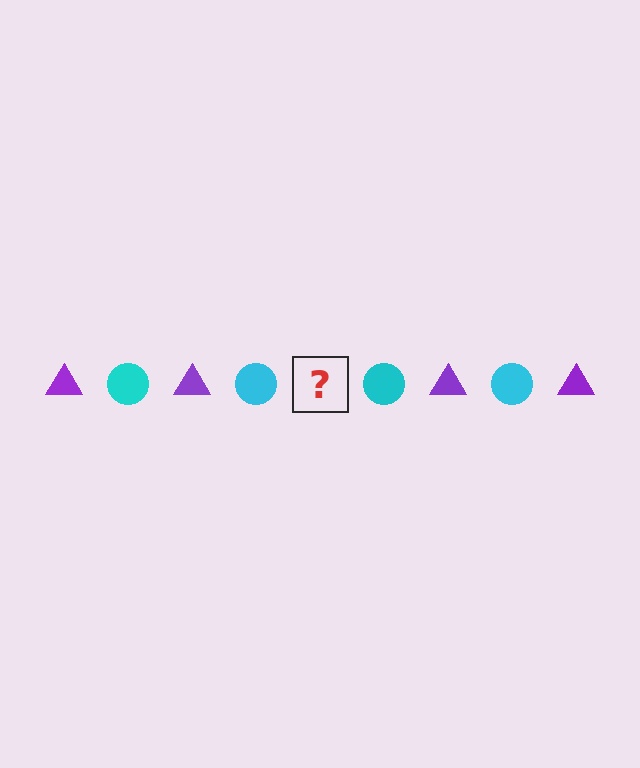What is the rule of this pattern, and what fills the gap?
The rule is that the pattern alternates between purple triangle and cyan circle. The gap should be filled with a purple triangle.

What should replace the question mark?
The question mark should be replaced with a purple triangle.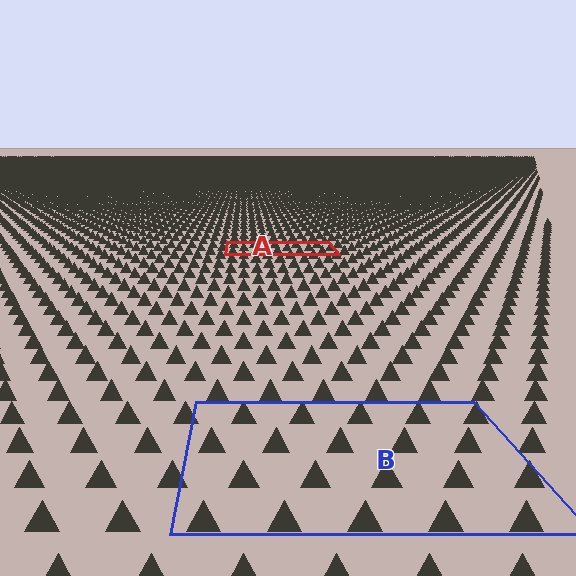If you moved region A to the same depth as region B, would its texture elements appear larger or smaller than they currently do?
They would appear larger. At a closer depth, the same texture elements are projected at a bigger on-screen size.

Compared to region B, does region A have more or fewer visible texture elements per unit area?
Region A has more texture elements per unit area — they are packed more densely because it is farther away.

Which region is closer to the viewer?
Region B is closer. The texture elements there are larger and more spread out.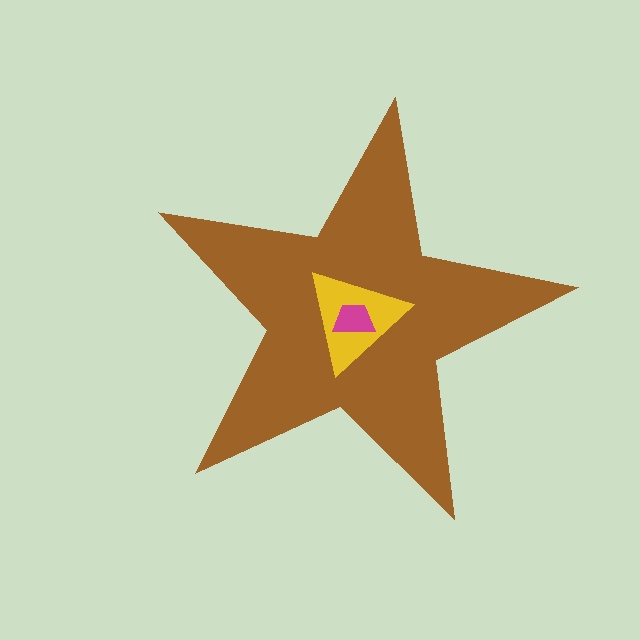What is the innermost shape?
The magenta trapezoid.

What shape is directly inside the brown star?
The yellow triangle.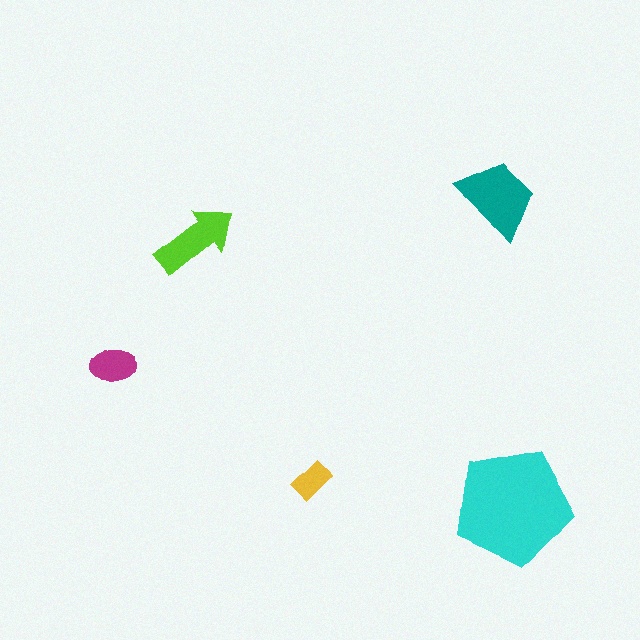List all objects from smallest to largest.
The yellow rectangle, the magenta ellipse, the lime arrow, the teal trapezoid, the cyan pentagon.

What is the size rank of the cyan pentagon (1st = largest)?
1st.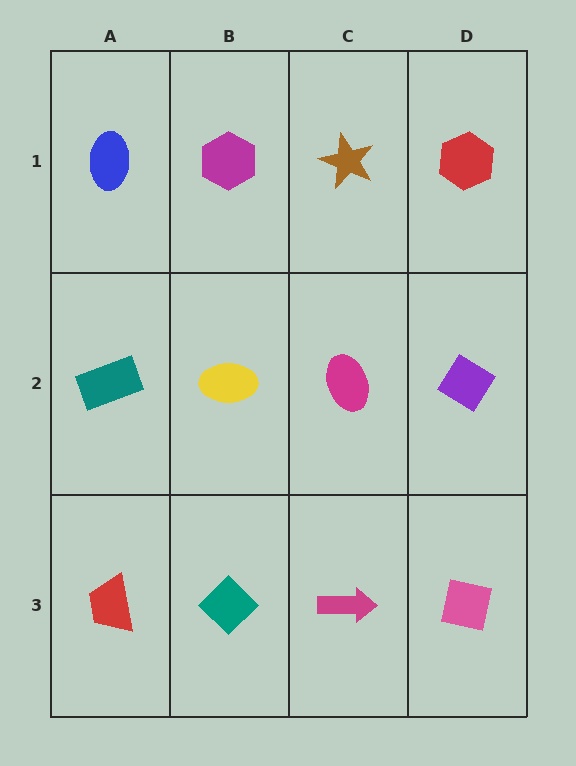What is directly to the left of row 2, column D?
A magenta ellipse.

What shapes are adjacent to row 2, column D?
A red hexagon (row 1, column D), a pink square (row 3, column D), a magenta ellipse (row 2, column C).